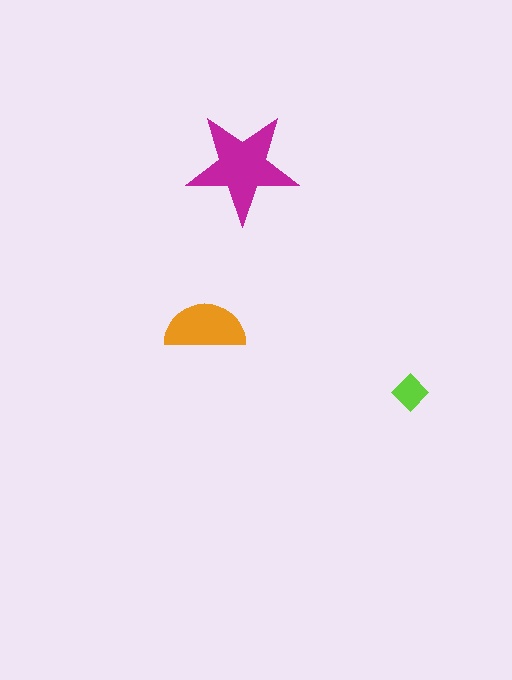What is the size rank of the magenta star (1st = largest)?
1st.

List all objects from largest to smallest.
The magenta star, the orange semicircle, the lime diamond.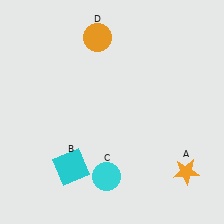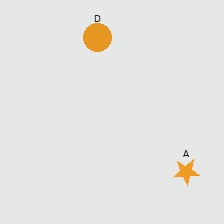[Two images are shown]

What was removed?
The cyan circle (C), the cyan square (B) were removed in Image 2.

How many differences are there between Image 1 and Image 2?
There are 2 differences between the two images.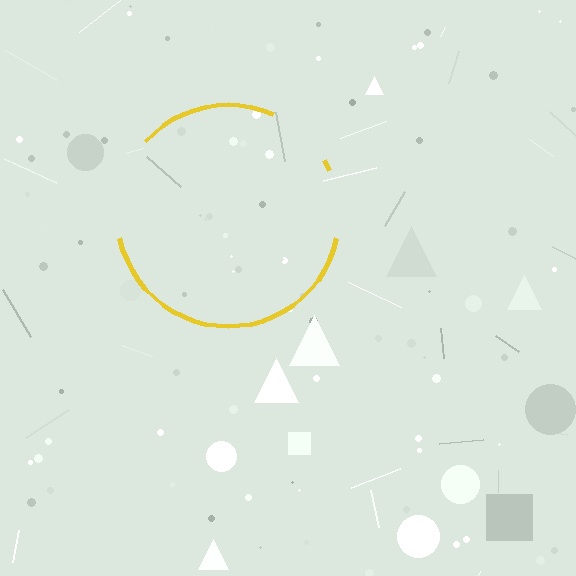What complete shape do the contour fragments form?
The contour fragments form a circle.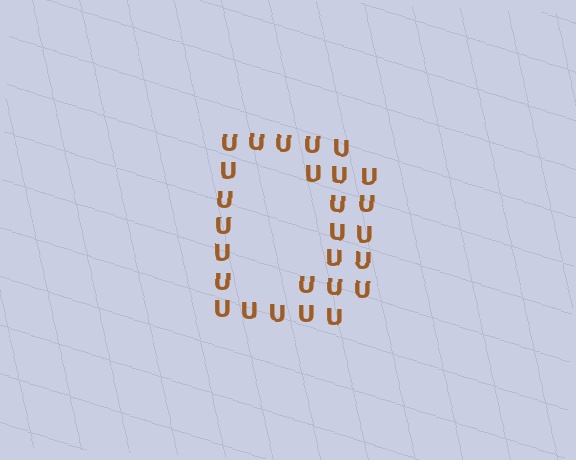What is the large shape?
The large shape is the letter D.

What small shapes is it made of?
It is made of small letter U's.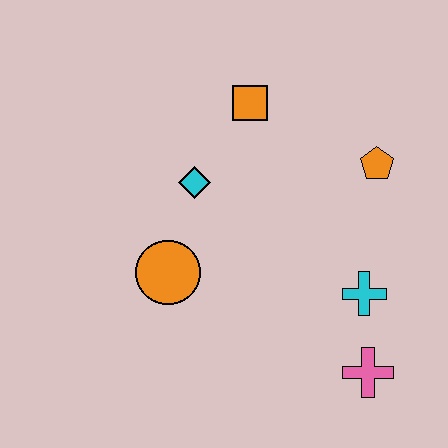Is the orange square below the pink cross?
No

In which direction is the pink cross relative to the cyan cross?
The pink cross is below the cyan cross.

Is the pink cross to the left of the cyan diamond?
No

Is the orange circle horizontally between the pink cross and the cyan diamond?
No